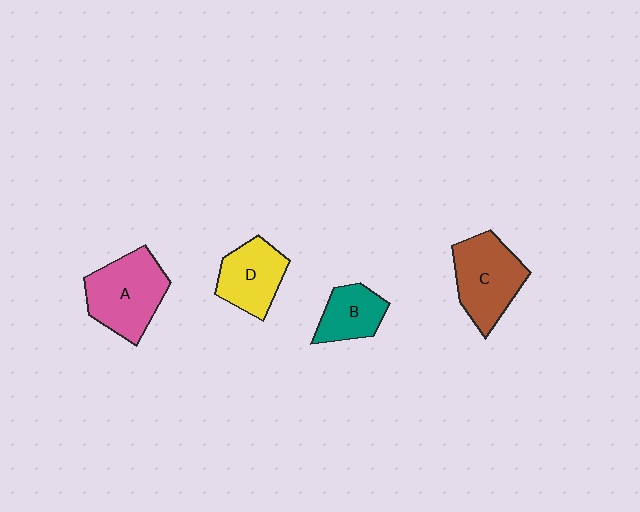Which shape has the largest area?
Shape A (pink).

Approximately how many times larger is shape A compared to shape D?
Approximately 1.3 times.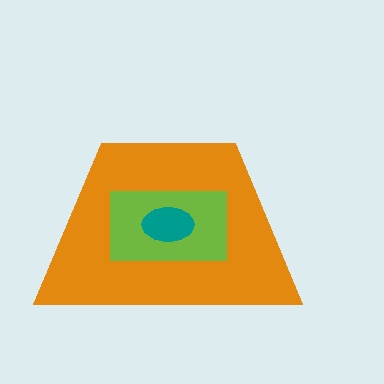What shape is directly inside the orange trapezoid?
The lime rectangle.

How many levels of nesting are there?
3.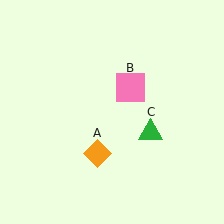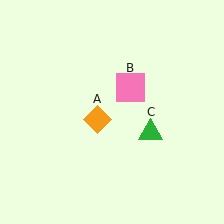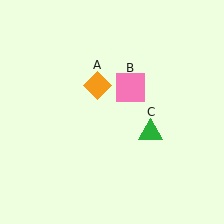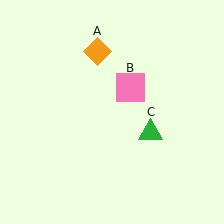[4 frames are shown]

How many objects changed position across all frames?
1 object changed position: orange diamond (object A).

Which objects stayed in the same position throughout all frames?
Pink square (object B) and green triangle (object C) remained stationary.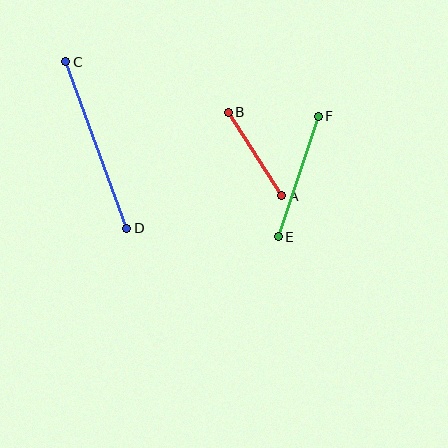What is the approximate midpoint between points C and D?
The midpoint is at approximately (96, 145) pixels.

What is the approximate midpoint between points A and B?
The midpoint is at approximately (255, 154) pixels.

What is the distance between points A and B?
The distance is approximately 99 pixels.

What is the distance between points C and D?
The distance is approximately 177 pixels.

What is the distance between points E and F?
The distance is approximately 127 pixels.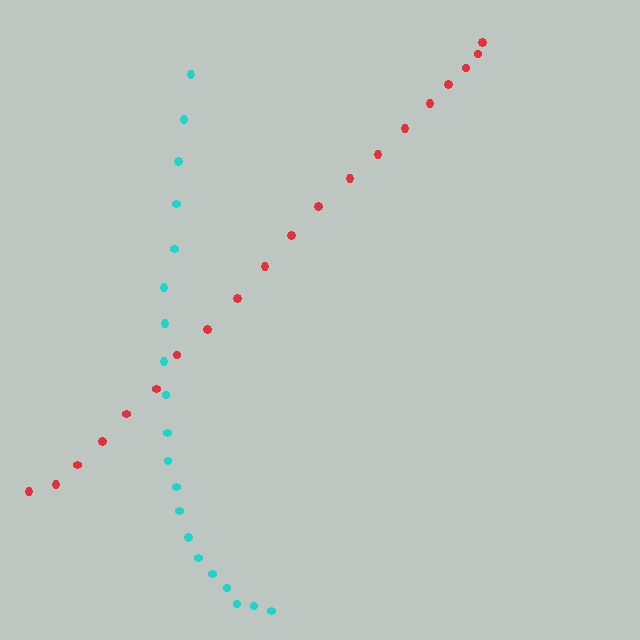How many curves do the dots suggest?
There are 2 distinct paths.